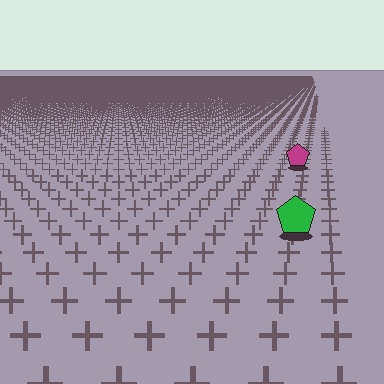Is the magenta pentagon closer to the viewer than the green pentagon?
No. The green pentagon is closer — you can tell from the texture gradient: the ground texture is coarser near it.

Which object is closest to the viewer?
The green pentagon is closest. The texture marks near it are larger and more spread out.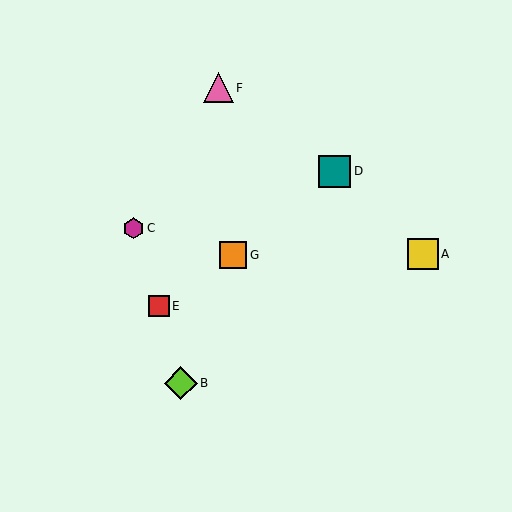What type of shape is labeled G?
Shape G is an orange square.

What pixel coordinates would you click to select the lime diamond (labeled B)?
Click at (181, 383) to select the lime diamond B.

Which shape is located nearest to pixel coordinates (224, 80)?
The pink triangle (labeled F) at (218, 88) is nearest to that location.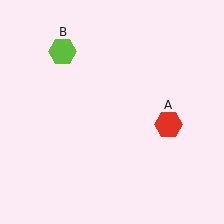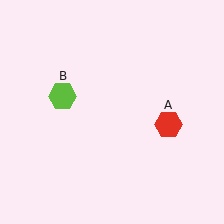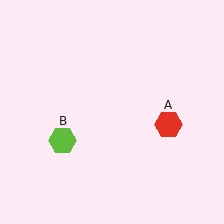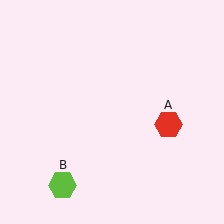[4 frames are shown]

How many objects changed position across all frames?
1 object changed position: lime hexagon (object B).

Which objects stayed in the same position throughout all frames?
Red hexagon (object A) remained stationary.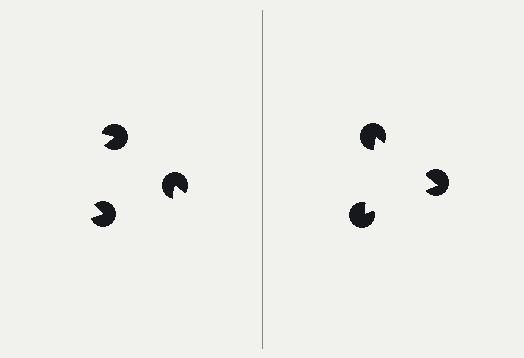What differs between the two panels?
The pac-man discs are positioned identically on both sides; only the wedge orientations differ. On the right they align to a triangle; on the left they are misaligned.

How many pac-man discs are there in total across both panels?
6 — 3 on each side.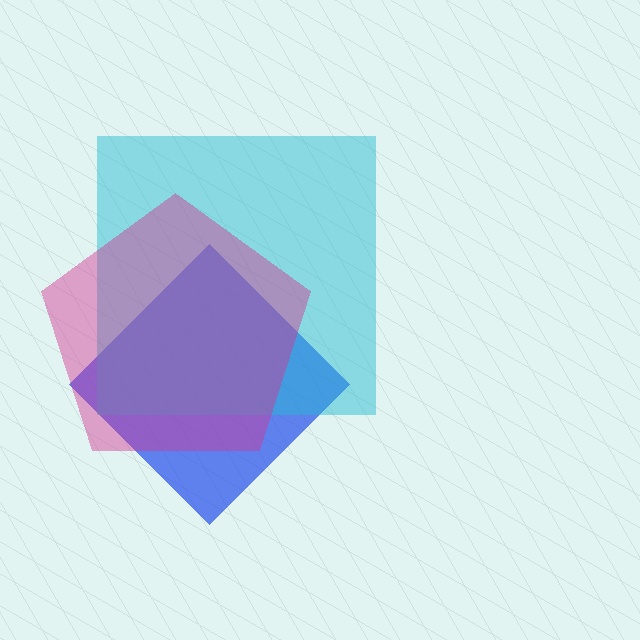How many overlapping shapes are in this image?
There are 3 overlapping shapes in the image.